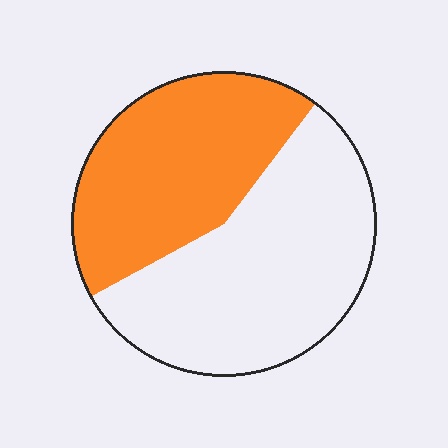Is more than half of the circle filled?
No.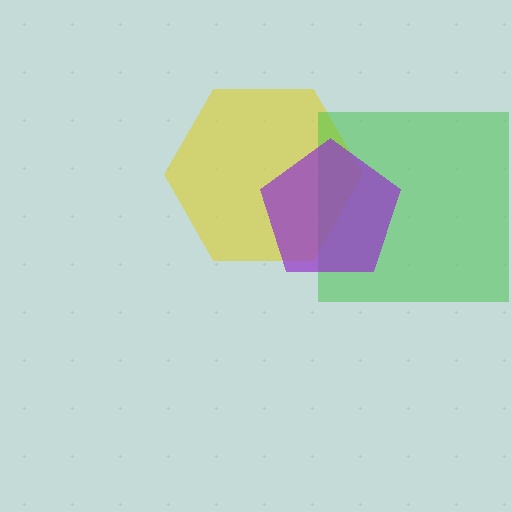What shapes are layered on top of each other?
The layered shapes are: a yellow hexagon, a green square, a purple pentagon.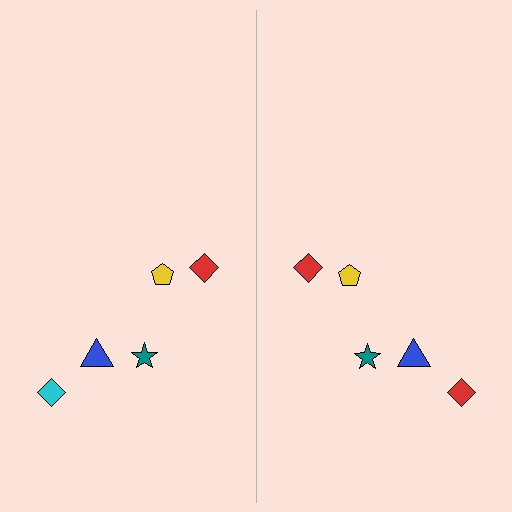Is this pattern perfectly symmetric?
No, the pattern is not perfectly symmetric. The red diamond on the right side breaks the symmetry — its mirror counterpart is cyan.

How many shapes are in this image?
There are 10 shapes in this image.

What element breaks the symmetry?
The red diamond on the right side breaks the symmetry — its mirror counterpart is cyan.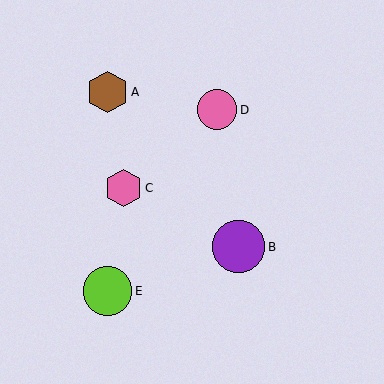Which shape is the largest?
The purple circle (labeled B) is the largest.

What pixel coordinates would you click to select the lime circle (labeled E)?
Click at (107, 291) to select the lime circle E.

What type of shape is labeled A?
Shape A is a brown hexagon.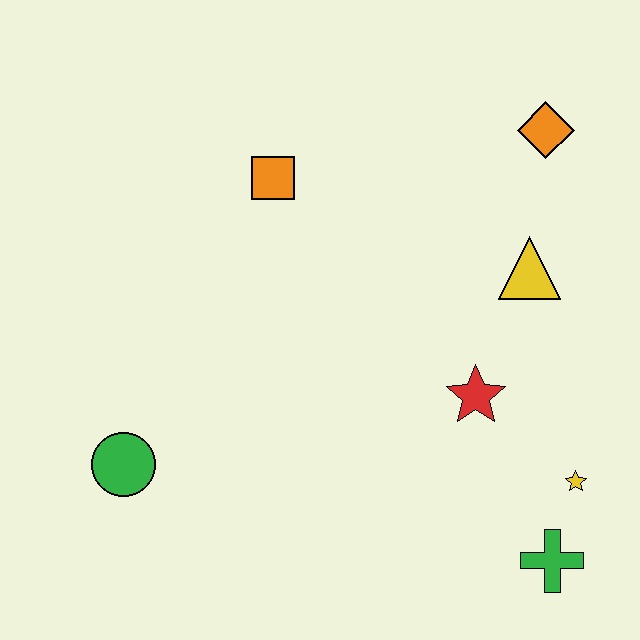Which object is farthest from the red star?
The green circle is farthest from the red star.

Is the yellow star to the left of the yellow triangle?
No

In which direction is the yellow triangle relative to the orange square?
The yellow triangle is to the right of the orange square.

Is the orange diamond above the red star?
Yes